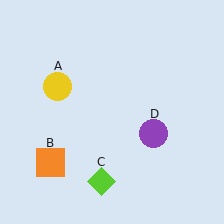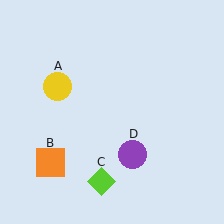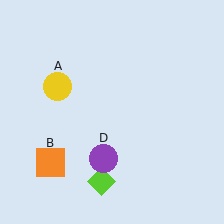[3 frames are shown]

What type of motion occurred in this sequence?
The purple circle (object D) rotated clockwise around the center of the scene.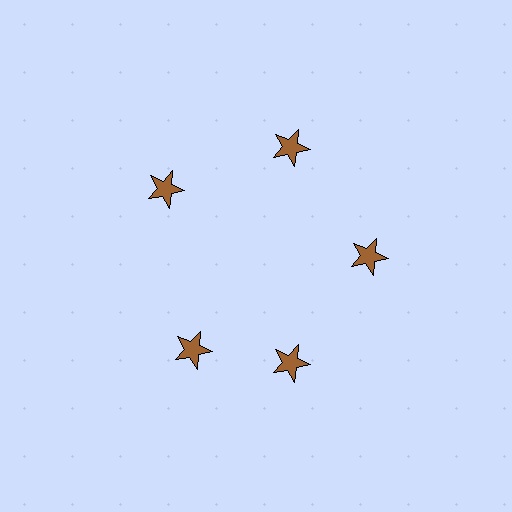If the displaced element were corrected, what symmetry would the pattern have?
It would have 5-fold rotational symmetry — the pattern would map onto itself every 72 degrees.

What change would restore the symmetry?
The symmetry would be restored by rotating it back into even spacing with its neighbors so that all 5 stars sit at equal angles and equal distance from the center.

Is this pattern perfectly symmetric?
No. The 5 brown stars are arranged in a ring, but one element near the 8 o'clock position is rotated out of alignment along the ring, breaking the 5-fold rotational symmetry.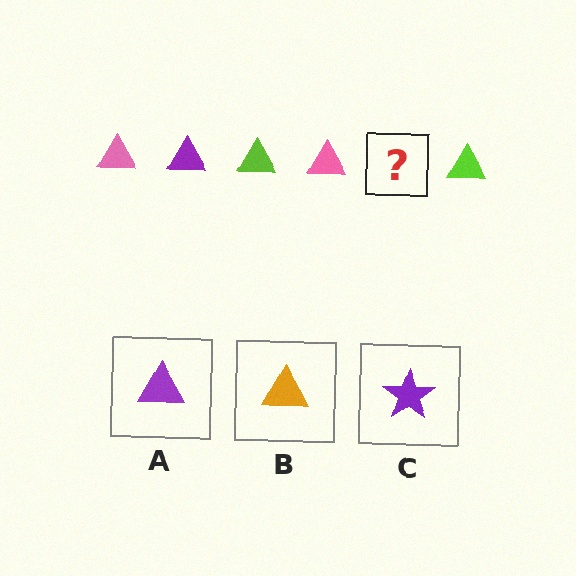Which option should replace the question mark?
Option A.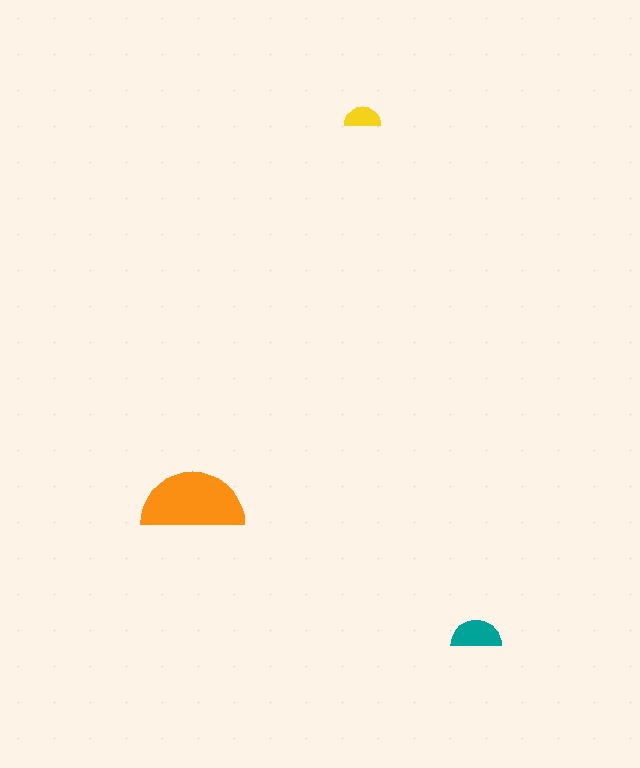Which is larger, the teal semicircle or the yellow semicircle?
The teal one.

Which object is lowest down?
The teal semicircle is bottommost.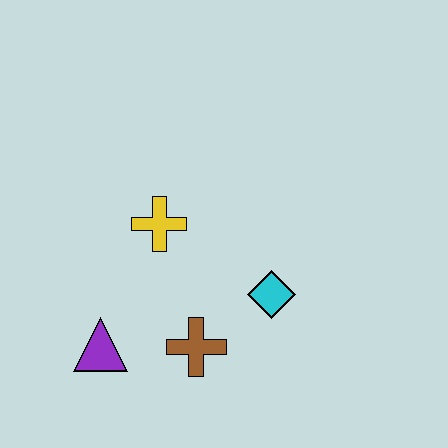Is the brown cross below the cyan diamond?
Yes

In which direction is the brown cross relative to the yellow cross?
The brown cross is below the yellow cross.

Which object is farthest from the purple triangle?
The cyan diamond is farthest from the purple triangle.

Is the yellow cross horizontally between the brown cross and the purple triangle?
Yes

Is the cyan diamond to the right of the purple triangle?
Yes